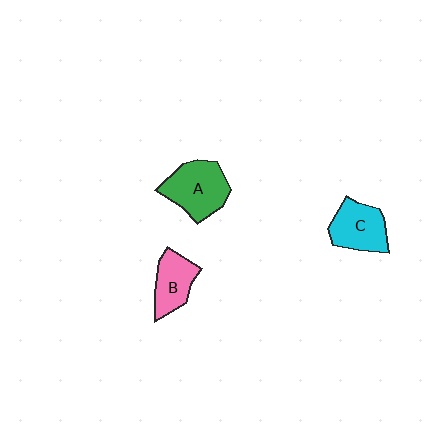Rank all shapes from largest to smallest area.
From largest to smallest: A (green), C (cyan), B (pink).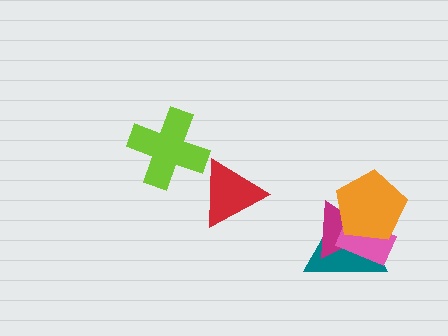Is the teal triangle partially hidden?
Yes, it is partially covered by another shape.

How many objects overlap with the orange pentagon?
3 objects overlap with the orange pentagon.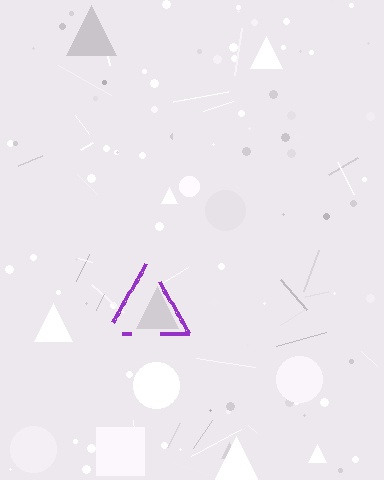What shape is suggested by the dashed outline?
The dashed outline suggests a triangle.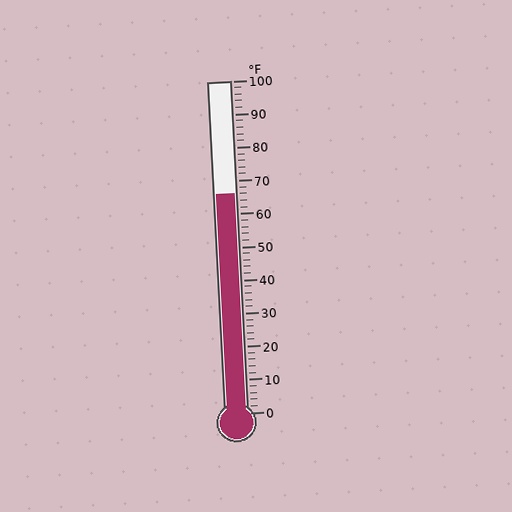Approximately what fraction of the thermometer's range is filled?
The thermometer is filled to approximately 65% of its range.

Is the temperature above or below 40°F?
The temperature is above 40°F.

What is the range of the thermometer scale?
The thermometer scale ranges from 0°F to 100°F.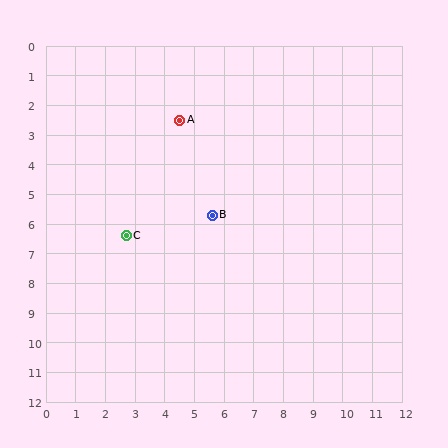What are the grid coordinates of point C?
Point C is at approximately (2.7, 6.4).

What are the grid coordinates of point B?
Point B is at approximately (5.6, 5.7).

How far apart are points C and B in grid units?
Points C and B are about 3.0 grid units apart.